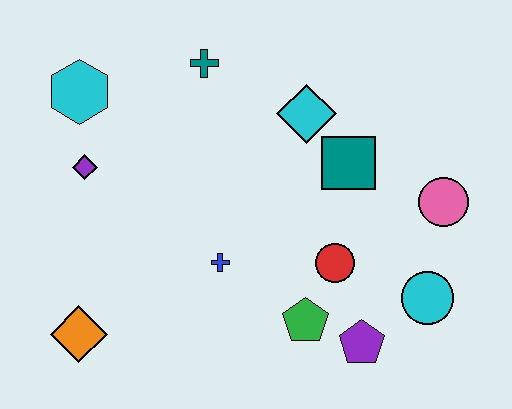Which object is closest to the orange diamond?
The blue cross is closest to the orange diamond.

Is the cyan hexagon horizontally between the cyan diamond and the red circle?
No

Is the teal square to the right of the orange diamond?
Yes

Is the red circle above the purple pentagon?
Yes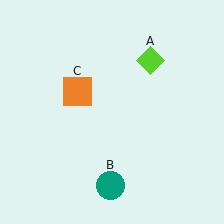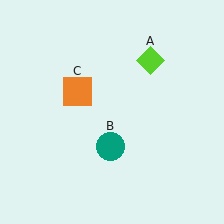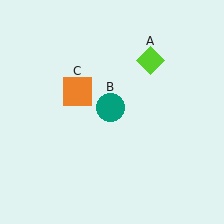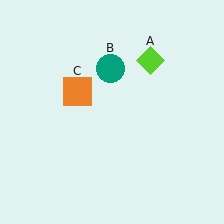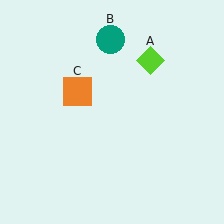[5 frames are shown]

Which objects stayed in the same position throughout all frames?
Lime diamond (object A) and orange square (object C) remained stationary.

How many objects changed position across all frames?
1 object changed position: teal circle (object B).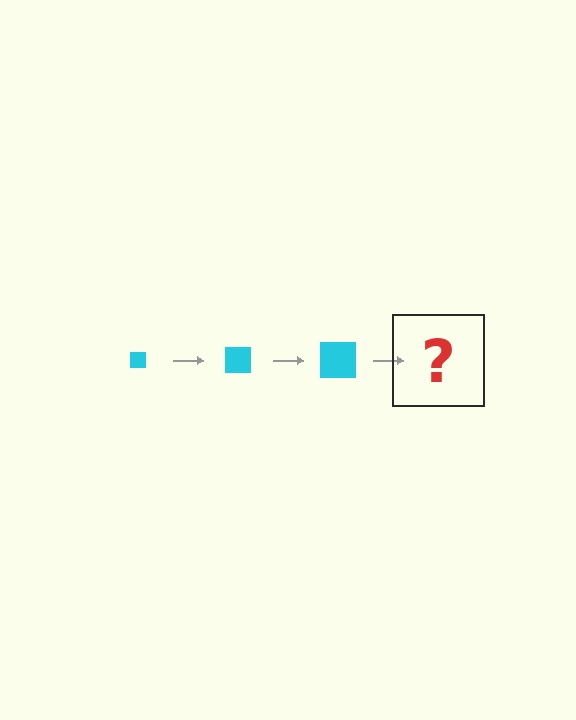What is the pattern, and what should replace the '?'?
The pattern is that the square gets progressively larger each step. The '?' should be a cyan square, larger than the previous one.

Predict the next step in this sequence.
The next step is a cyan square, larger than the previous one.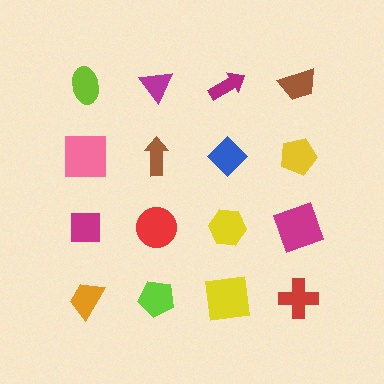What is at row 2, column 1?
A pink square.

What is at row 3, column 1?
A magenta square.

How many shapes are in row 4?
4 shapes.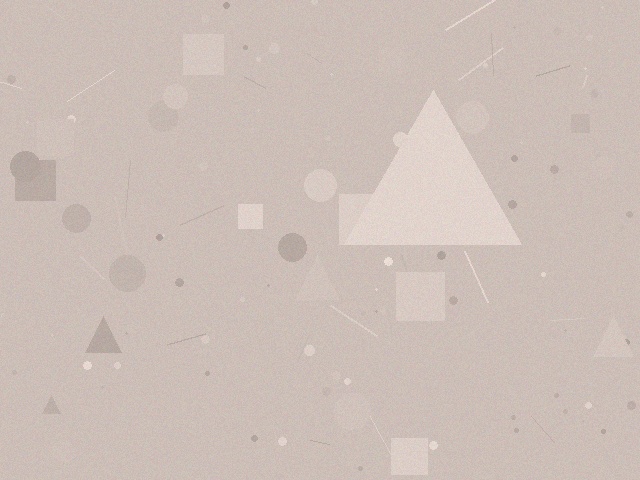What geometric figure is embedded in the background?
A triangle is embedded in the background.